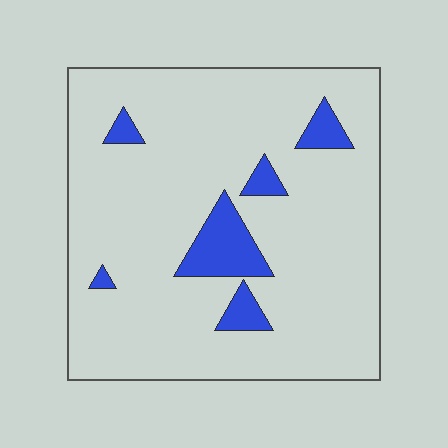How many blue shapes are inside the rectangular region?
6.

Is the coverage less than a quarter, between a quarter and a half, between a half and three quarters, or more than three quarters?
Less than a quarter.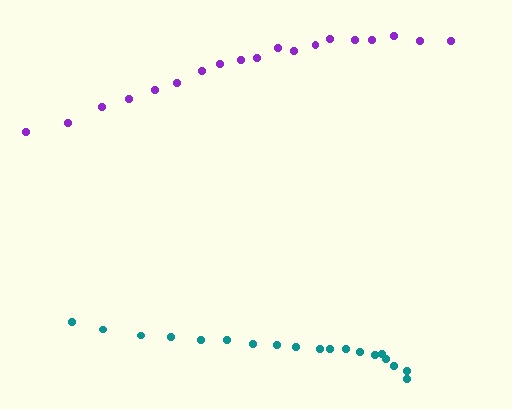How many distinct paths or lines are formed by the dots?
There are 2 distinct paths.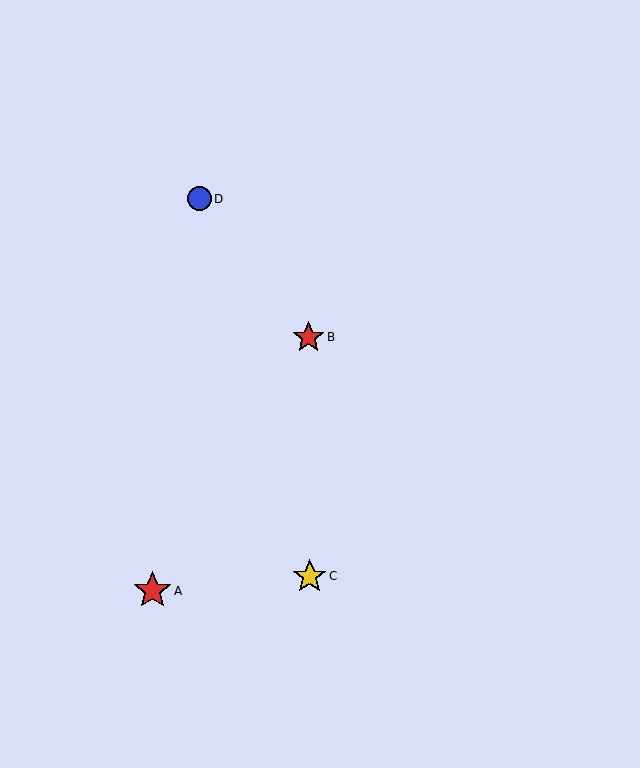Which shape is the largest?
The red star (labeled A) is the largest.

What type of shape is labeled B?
Shape B is a red star.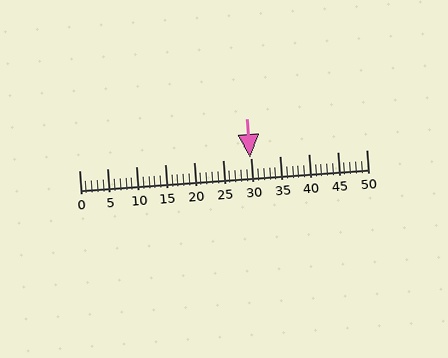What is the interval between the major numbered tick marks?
The major tick marks are spaced 5 units apart.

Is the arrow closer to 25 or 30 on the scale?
The arrow is closer to 30.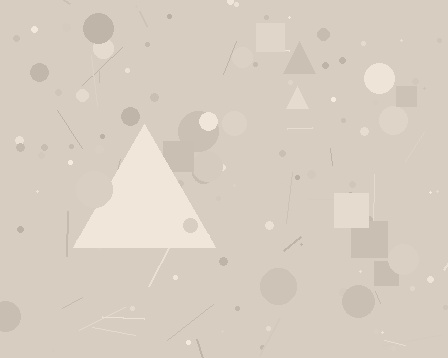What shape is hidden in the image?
A triangle is hidden in the image.